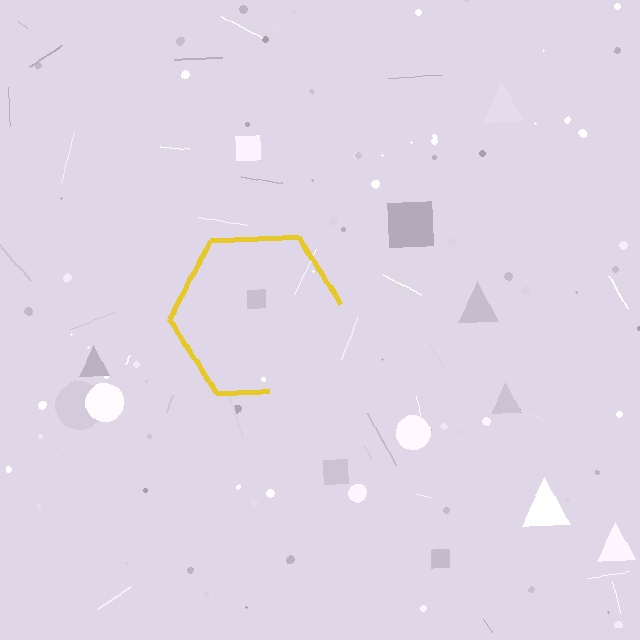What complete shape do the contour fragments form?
The contour fragments form a hexagon.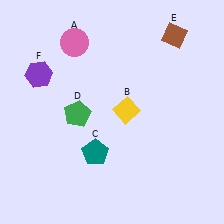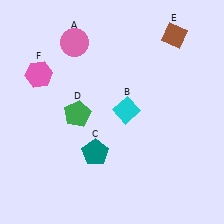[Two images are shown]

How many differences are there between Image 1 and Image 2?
There are 2 differences between the two images.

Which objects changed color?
B changed from yellow to cyan. F changed from purple to pink.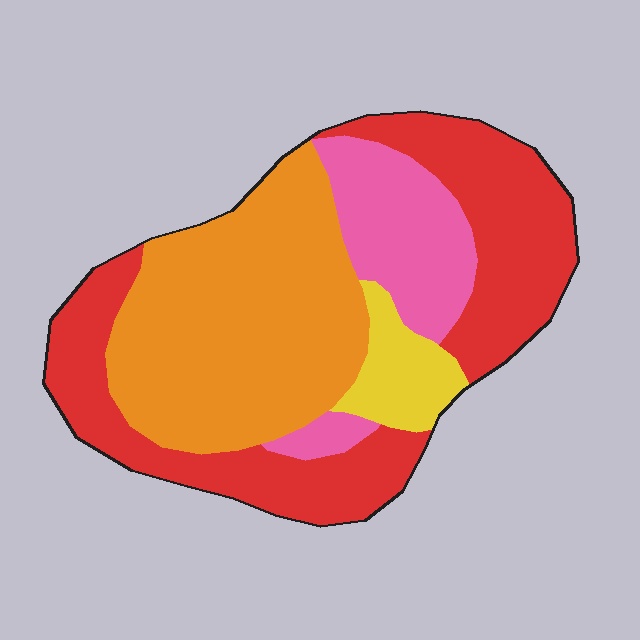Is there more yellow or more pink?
Pink.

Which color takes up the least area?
Yellow, at roughly 5%.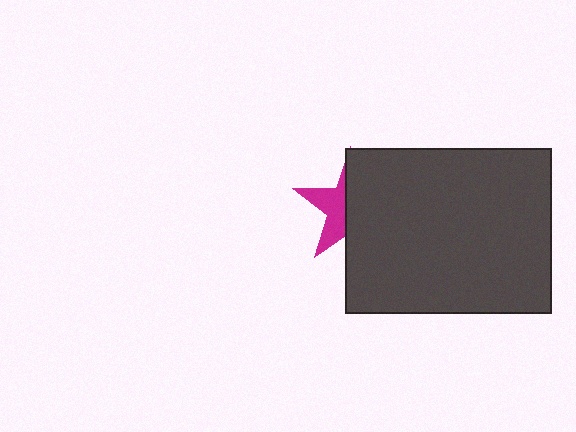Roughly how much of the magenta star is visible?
A small part of it is visible (roughly 41%).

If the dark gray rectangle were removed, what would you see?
You would see the complete magenta star.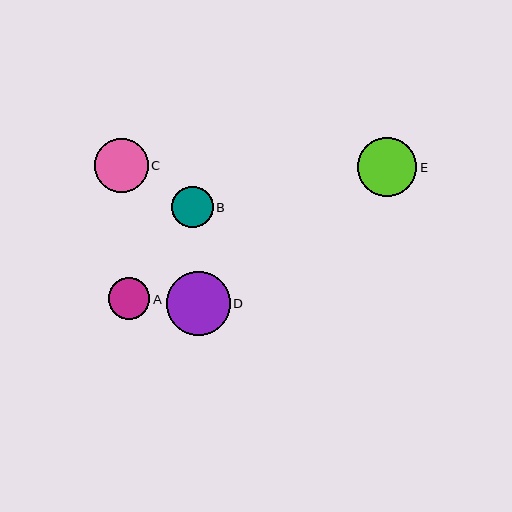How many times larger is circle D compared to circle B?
Circle D is approximately 1.5 times the size of circle B.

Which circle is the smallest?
Circle A is the smallest with a size of approximately 41 pixels.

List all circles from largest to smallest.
From largest to smallest: D, E, C, B, A.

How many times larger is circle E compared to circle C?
Circle E is approximately 1.1 times the size of circle C.